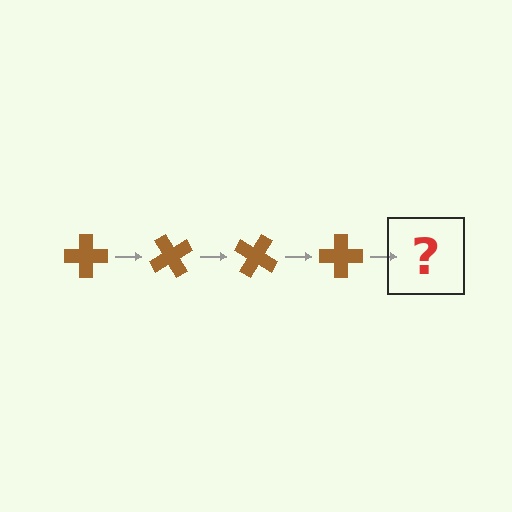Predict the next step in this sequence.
The next step is a brown cross rotated 240 degrees.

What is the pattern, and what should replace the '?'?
The pattern is that the cross rotates 60 degrees each step. The '?' should be a brown cross rotated 240 degrees.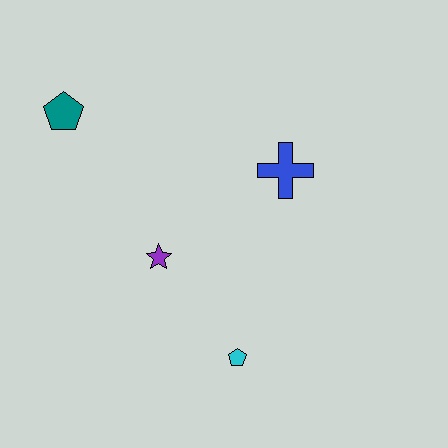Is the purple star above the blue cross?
No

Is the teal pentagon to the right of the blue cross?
No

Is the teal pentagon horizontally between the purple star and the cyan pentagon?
No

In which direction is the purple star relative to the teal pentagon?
The purple star is below the teal pentagon.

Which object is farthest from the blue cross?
The teal pentagon is farthest from the blue cross.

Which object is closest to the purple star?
The cyan pentagon is closest to the purple star.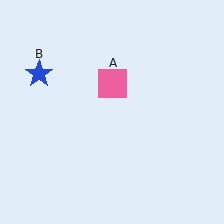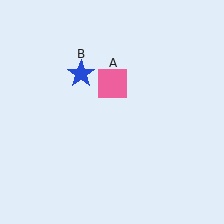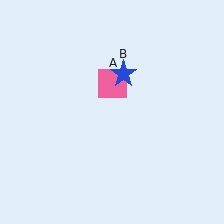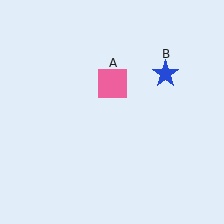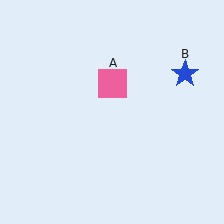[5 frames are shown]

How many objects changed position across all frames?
1 object changed position: blue star (object B).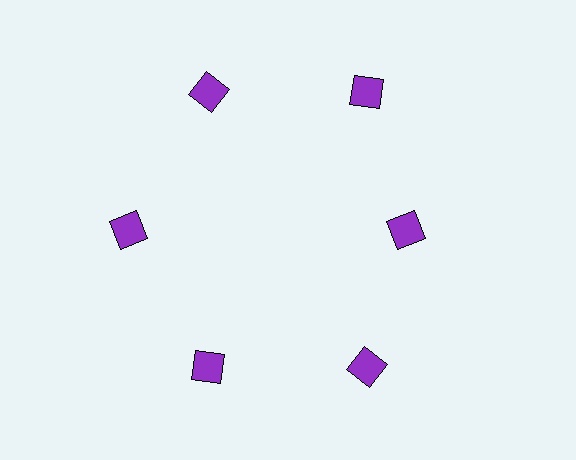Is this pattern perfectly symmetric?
No. The 6 purple squares are arranged in a ring, but one element near the 3 o'clock position is pulled inward toward the center, breaking the 6-fold rotational symmetry.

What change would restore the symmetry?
The symmetry would be restored by moving it outward, back onto the ring so that all 6 squares sit at equal angles and equal distance from the center.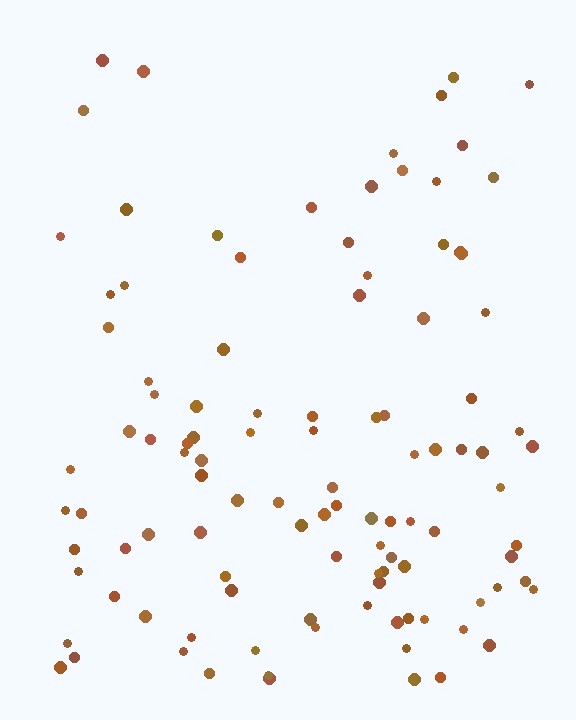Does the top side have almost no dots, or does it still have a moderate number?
Still a moderate number, just noticeably fewer than the bottom.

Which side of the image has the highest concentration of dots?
The bottom.